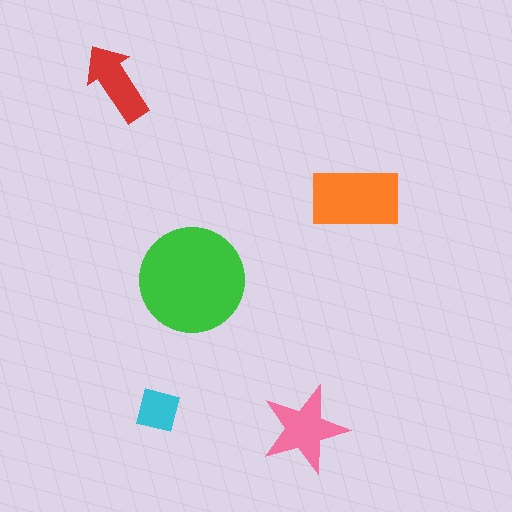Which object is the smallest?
The cyan square.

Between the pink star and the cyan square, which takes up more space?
The pink star.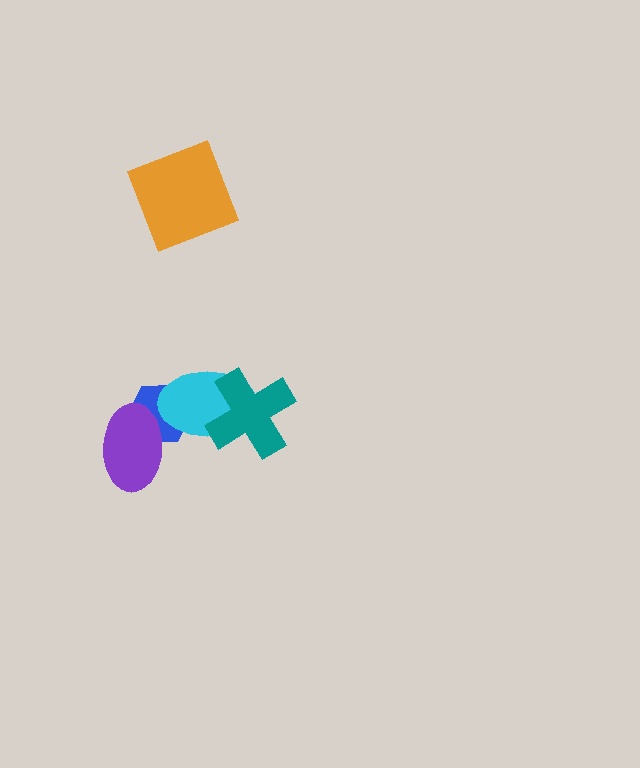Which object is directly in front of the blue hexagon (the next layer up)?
The cyan ellipse is directly in front of the blue hexagon.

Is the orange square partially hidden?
No, no other shape covers it.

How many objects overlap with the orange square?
0 objects overlap with the orange square.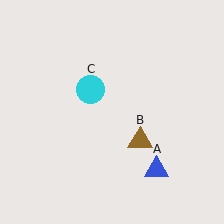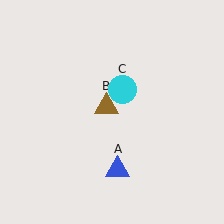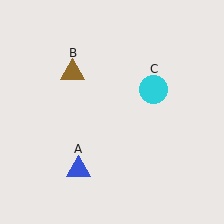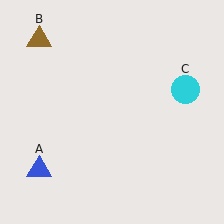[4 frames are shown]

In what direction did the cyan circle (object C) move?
The cyan circle (object C) moved right.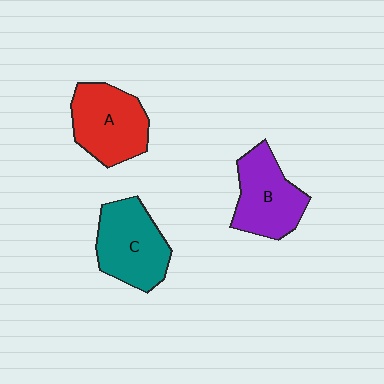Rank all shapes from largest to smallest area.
From largest to smallest: C (teal), A (red), B (purple).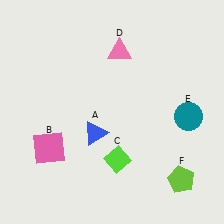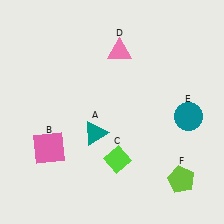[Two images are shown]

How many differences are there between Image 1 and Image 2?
There is 1 difference between the two images.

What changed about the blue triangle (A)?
In Image 1, A is blue. In Image 2, it changed to teal.